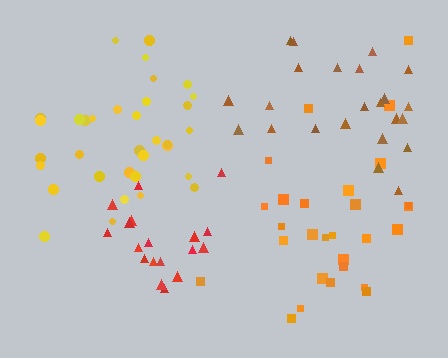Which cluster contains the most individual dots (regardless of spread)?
Yellow (34).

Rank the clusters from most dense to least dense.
red, yellow, orange, brown.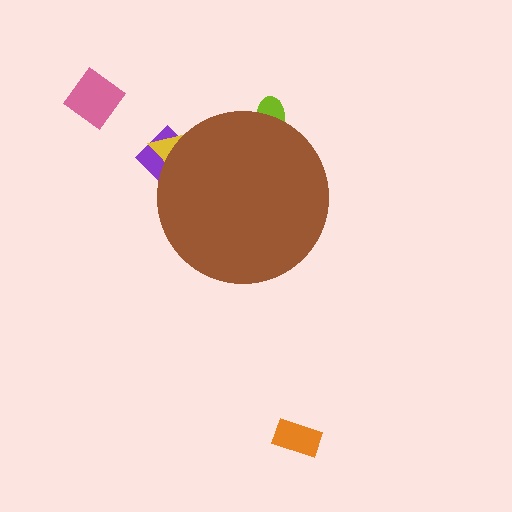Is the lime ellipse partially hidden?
Yes, the lime ellipse is partially hidden behind the brown circle.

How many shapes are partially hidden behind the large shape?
3 shapes are partially hidden.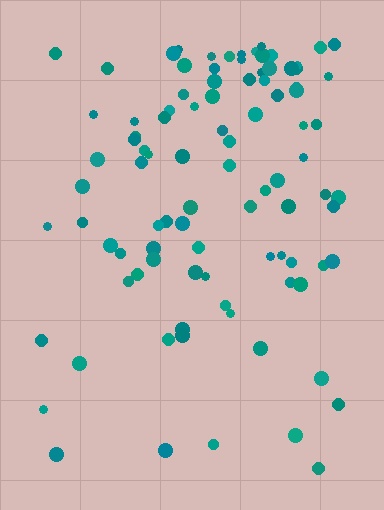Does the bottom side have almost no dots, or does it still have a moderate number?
Still a moderate number, just noticeably fewer than the top.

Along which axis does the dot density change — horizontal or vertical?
Vertical.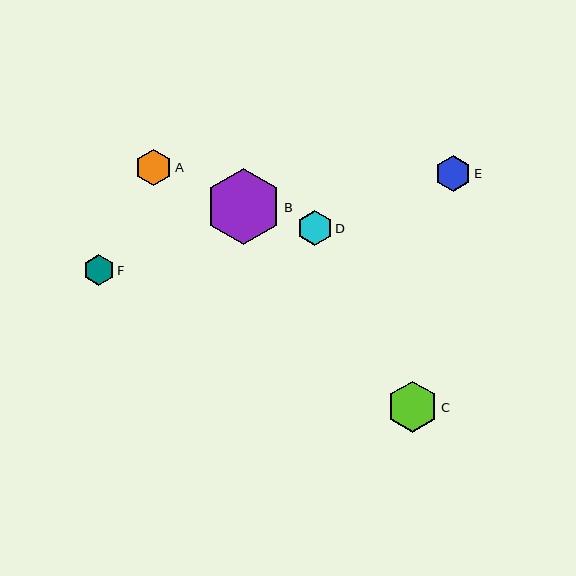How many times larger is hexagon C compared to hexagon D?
Hexagon C is approximately 1.4 times the size of hexagon D.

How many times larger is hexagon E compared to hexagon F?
Hexagon E is approximately 1.1 times the size of hexagon F.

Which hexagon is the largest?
Hexagon B is the largest with a size of approximately 76 pixels.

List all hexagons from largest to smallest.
From largest to smallest: B, C, A, E, D, F.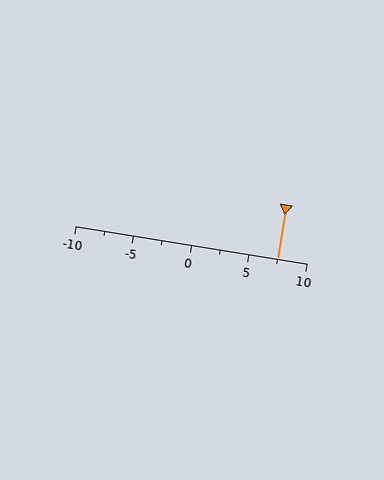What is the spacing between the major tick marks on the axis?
The major ticks are spaced 5 apart.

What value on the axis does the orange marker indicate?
The marker indicates approximately 7.5.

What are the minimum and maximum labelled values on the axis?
The axis runs from -10 to 10.